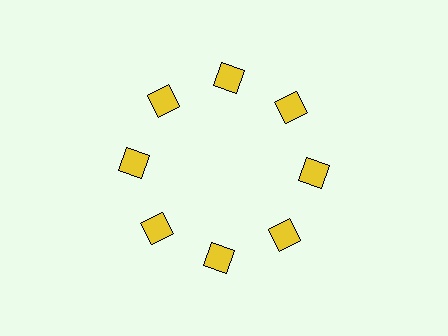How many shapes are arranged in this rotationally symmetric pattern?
There are 8 shapes, arranged in 8 groups of 1.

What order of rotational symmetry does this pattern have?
This pattern has 8-fold rotational symmetry.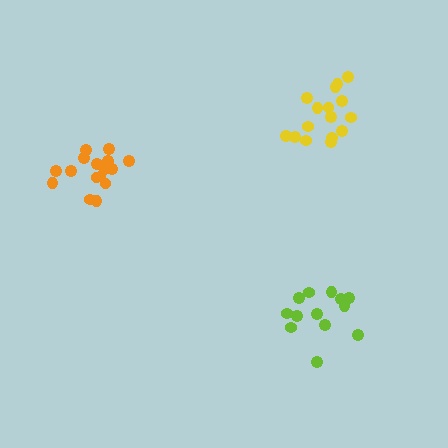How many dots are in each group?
Group 1: 13 dots, Group 2: 16 dots, Group 3: 16 dots (45 total).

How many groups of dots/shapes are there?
There are 3 groups.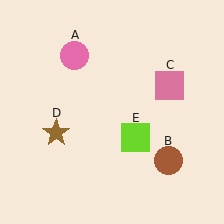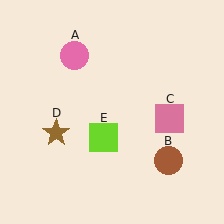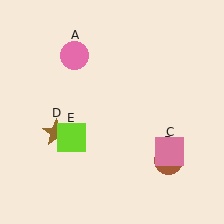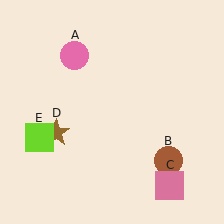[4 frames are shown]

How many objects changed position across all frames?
2 objects changed position: pink square (object C), lime square (object E).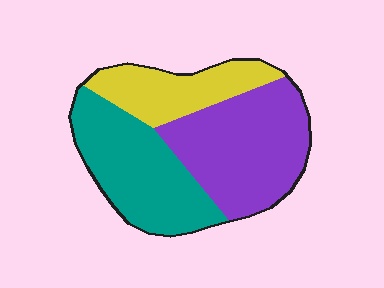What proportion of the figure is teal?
Teal covers about 35% of the figure.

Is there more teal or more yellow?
Teal.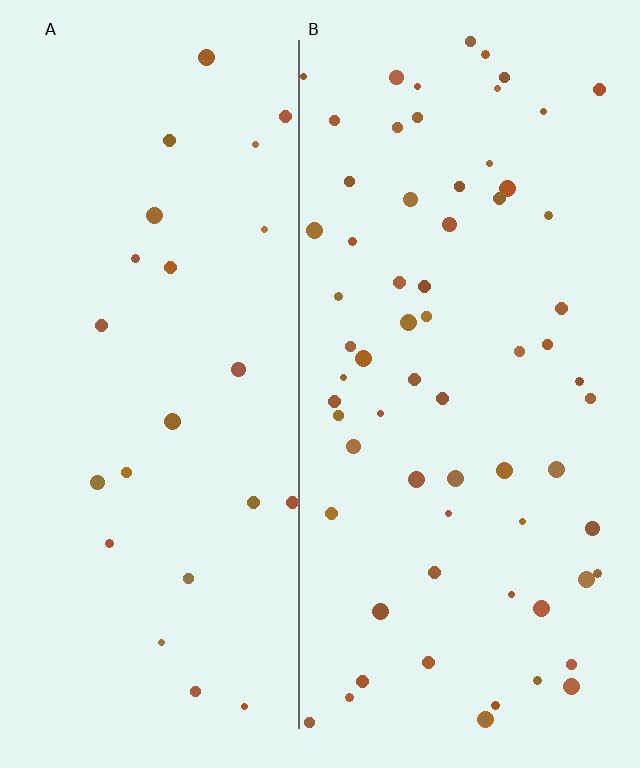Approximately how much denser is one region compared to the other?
Approximately 2.8× — region B over region A.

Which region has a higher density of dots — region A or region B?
B (the right).